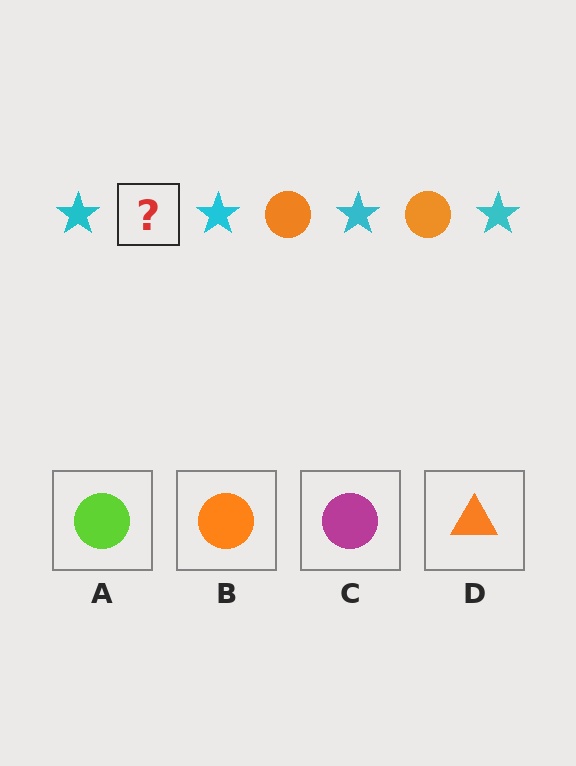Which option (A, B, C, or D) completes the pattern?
B.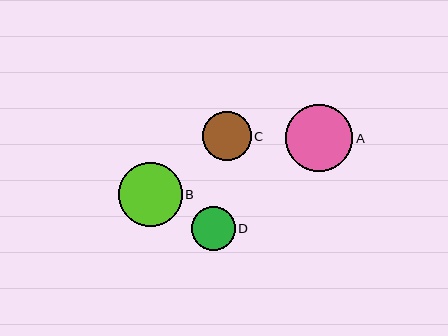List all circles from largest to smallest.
From largest to smallest: A, B, C, D.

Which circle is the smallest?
Circle D is the smallest with a size of approximately 44 pixels.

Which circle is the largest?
Circle A is the largest with a size of approximately 67 pixels.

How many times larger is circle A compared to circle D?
Circle A is approximately 1.5 times the size of circle D.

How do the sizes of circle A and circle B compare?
Circle A and circle B are approximately the same size.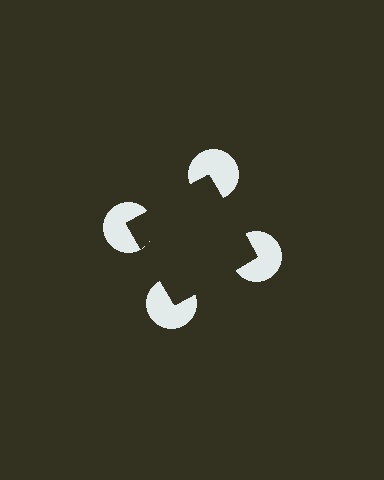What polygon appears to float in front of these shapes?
An illusory square — its edges are inferred from the aligned wedge cuts in the pac-man discs, not physically drawn.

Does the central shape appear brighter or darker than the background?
It typically appears slightly darker than the background, even though no actual brightness change is drawn.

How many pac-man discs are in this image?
There are 4 — one at each vertex of the illusory square.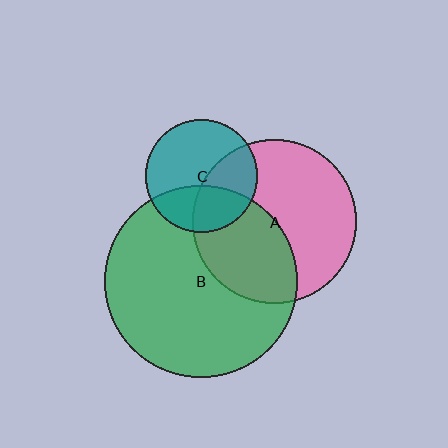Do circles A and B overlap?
Yes.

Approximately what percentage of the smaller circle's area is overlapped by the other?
Approximately 40%.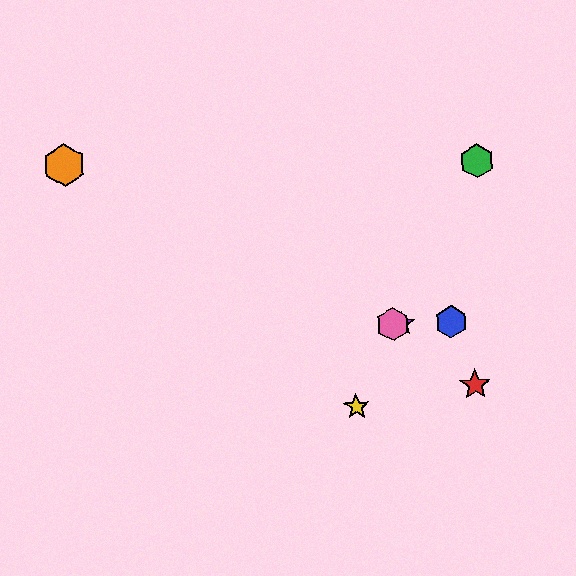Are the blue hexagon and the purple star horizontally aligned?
Yes, both are at y≈322.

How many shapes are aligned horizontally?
4 shapes (the blue hexagon, the purple star, the cyan hexagon, the pink hexagon) are aligned horizontally.